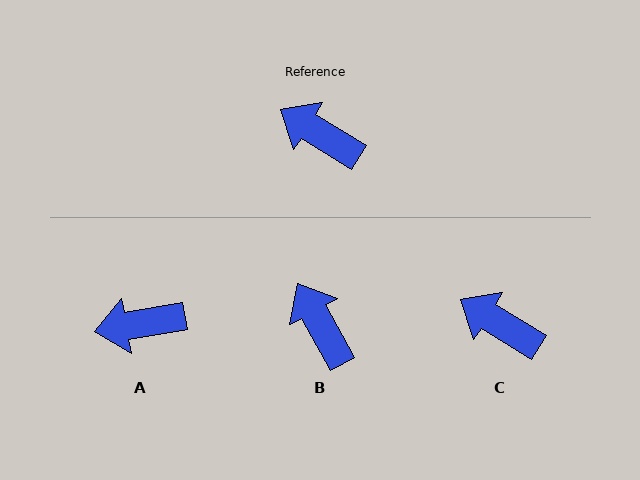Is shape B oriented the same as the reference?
No, it is off by about 30 degrees.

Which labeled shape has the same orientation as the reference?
C.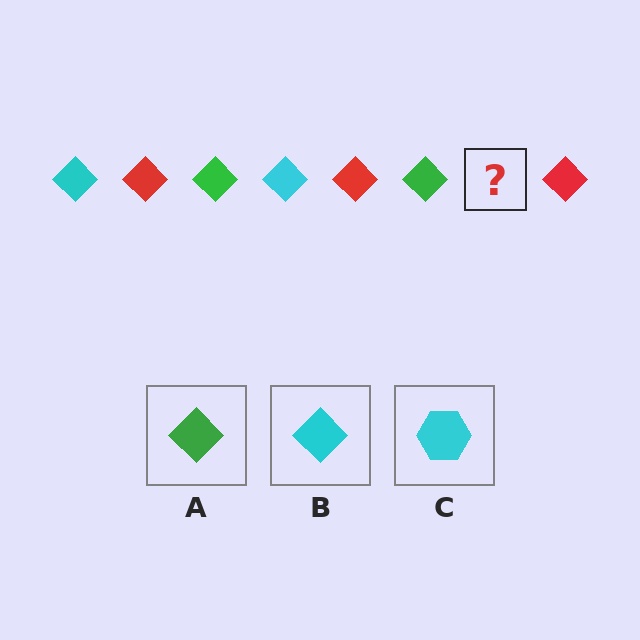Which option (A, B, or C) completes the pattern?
B.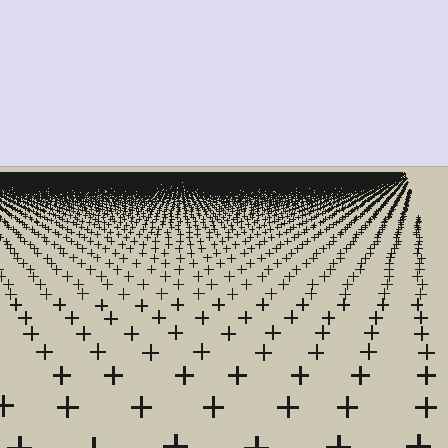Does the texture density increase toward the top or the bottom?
Density increases toward the top.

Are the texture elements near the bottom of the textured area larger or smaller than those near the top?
Larger. Near the bottom, elements are closer to the viewer and appear at a bigger on-screen size.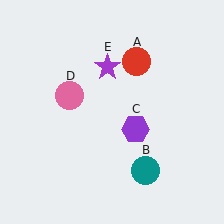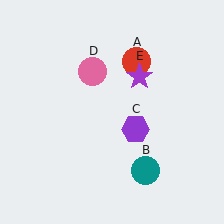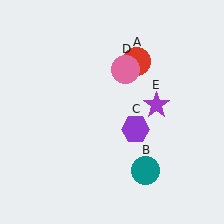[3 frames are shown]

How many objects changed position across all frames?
2 objects changed position: pink circle (object D), purple star (object E).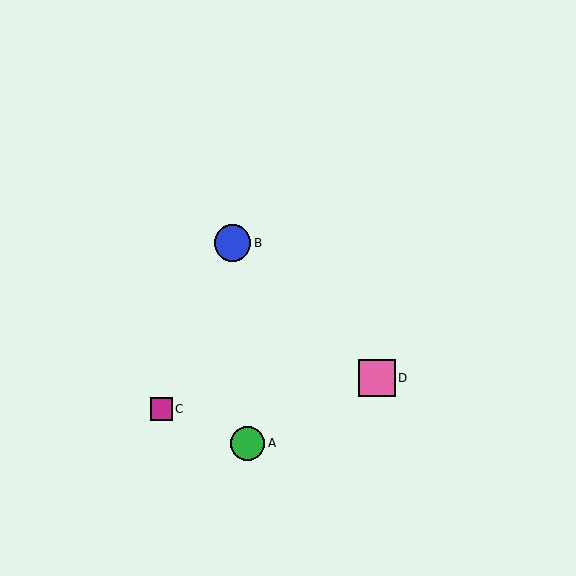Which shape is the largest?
The pink square (labeled D) is the largest.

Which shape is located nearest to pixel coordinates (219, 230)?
The blue circle (labeled B) at (233, 243) is nearest to that location.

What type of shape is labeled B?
Shape B is a blue circle.